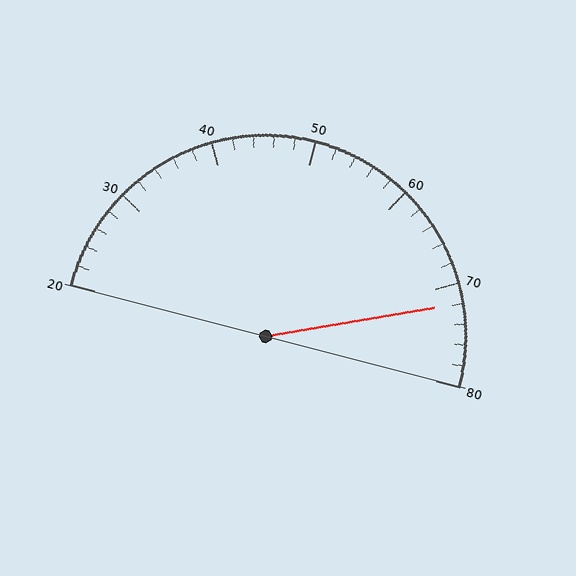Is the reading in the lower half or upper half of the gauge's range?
The reading is in the upper half of the range (20 to 80).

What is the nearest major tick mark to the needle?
The nearest major tick mark is 70.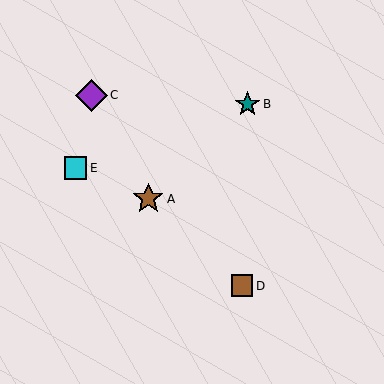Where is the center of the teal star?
The center of the teal star is at (248, 104).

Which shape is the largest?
The purple diamond (labeled C) is the largest.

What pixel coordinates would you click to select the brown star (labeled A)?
Click at (148, 199) to select the brown star A.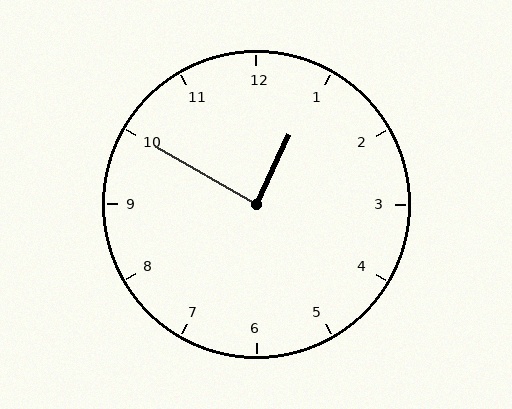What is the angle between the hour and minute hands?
Approximately 85 degrees.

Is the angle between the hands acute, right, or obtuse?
It is right.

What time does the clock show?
12:50.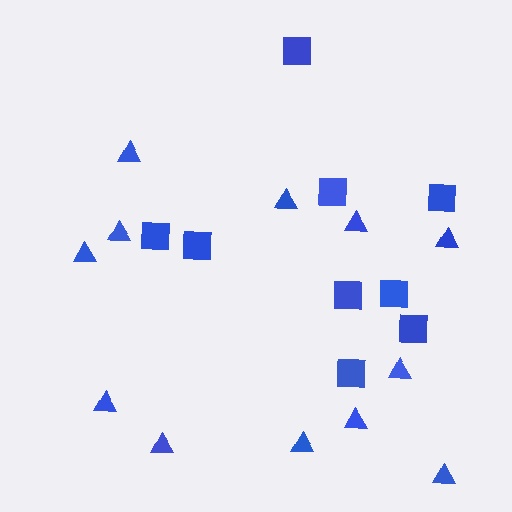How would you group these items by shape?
There are 2 groups: one group of triangles (12) and one group of squares (9).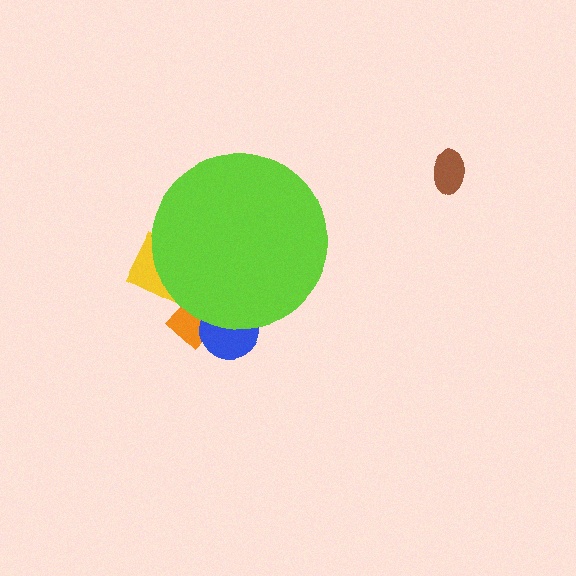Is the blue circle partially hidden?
Yes, the blue circle is partially hidden behind the lime circle.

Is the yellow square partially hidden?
Yes, the yellow square is partially hidden behind the lime circle.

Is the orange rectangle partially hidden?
Yes, the orange rectangle is partially hidden behind the lime circle.